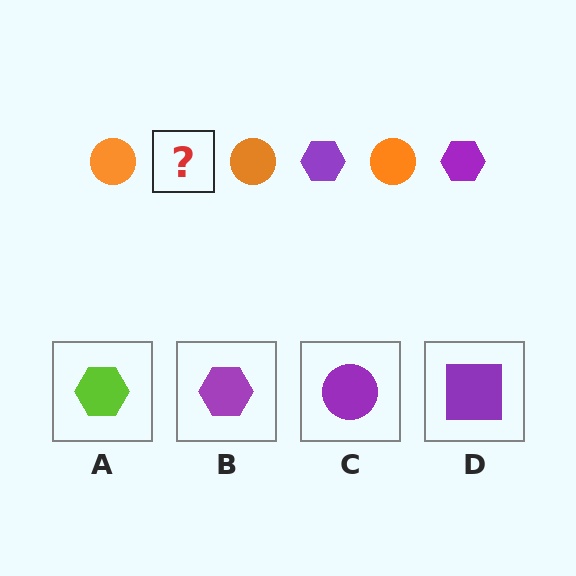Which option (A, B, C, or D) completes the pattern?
B.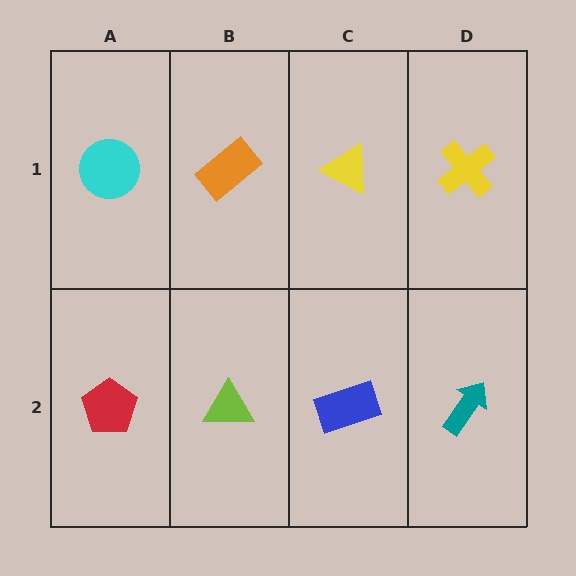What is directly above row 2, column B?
An orange rectangle.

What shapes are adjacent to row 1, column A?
A red pentagon (row 2, column A), an orange rectangle (row 1, column B).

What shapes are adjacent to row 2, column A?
A cyan circle (row 1, column A), a lime triangle (row 2, column B).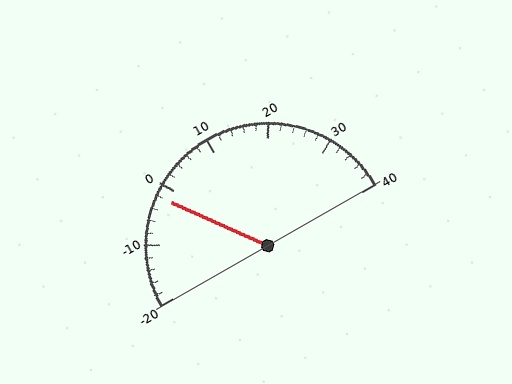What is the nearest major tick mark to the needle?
The nearest major tick mark is 0.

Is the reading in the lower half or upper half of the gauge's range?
The reading is in the lower half of the range (-20 to 40).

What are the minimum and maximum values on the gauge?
The gauge ranges from -20 to 40.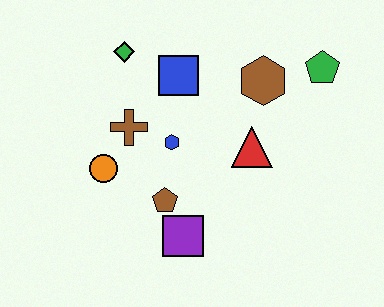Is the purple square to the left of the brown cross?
No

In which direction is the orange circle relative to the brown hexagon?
The orange circle is to the left of the brown hexagon.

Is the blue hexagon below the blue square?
Yes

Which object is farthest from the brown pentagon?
The green pentagon is farthest from the brown pentagon.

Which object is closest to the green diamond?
The blue square is closest to the green diamond.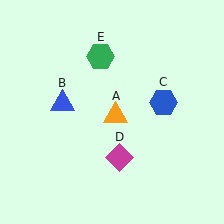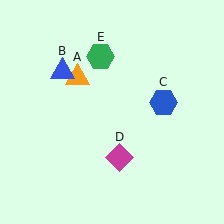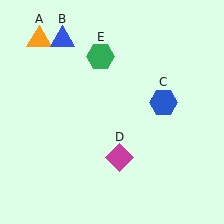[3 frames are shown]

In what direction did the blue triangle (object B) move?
The blue triangle (object B) moved up.